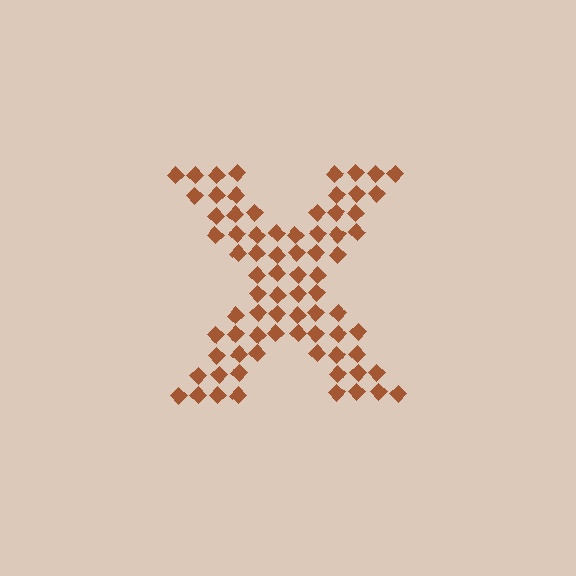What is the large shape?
The large shape is the letter X.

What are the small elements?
The small elements are diamonds.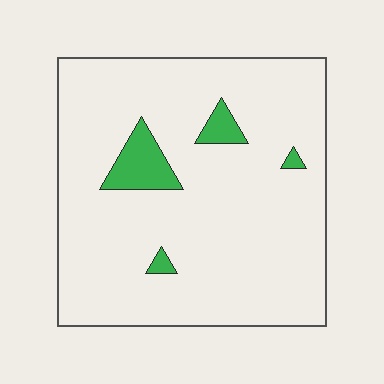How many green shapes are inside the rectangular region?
4.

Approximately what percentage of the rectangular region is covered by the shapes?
Approximately 5%.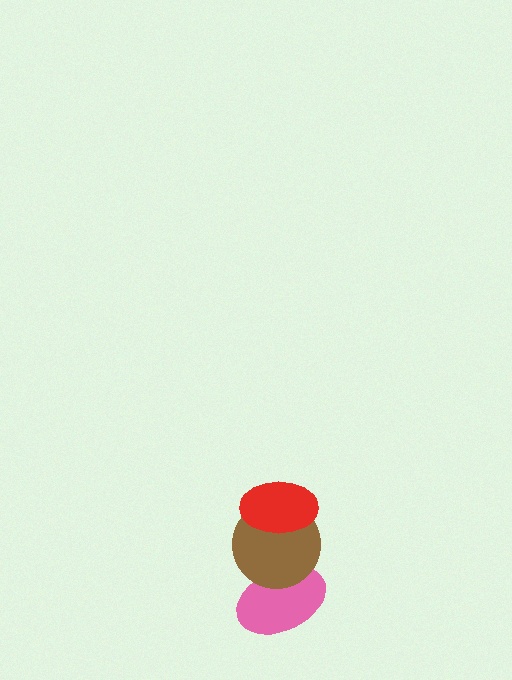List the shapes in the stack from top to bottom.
From top to bottom: the red ellipse, the brown circle, the pink ellipse.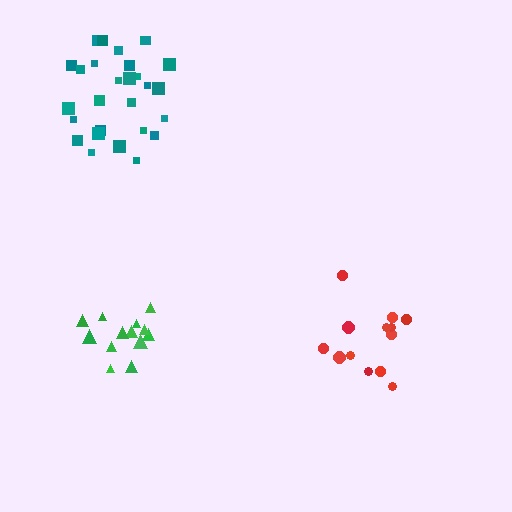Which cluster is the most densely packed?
Green.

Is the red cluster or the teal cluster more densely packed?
Teal.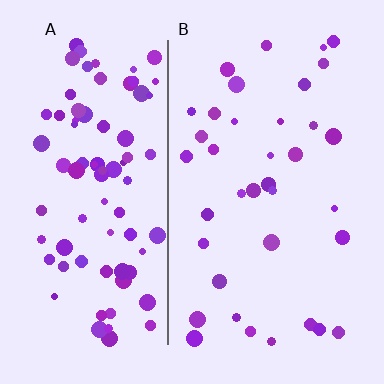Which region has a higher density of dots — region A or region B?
A (the left).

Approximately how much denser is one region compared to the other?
Approximately 2.3× — region A over region B.